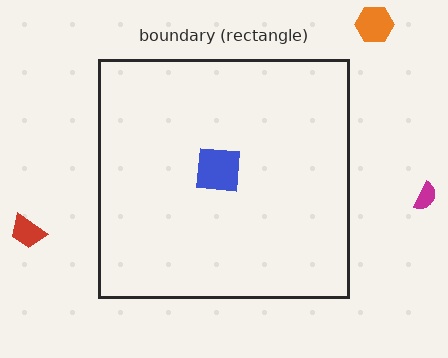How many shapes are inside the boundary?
1 inside, 3 outside.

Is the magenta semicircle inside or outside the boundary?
Outside.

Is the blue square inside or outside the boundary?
Inside.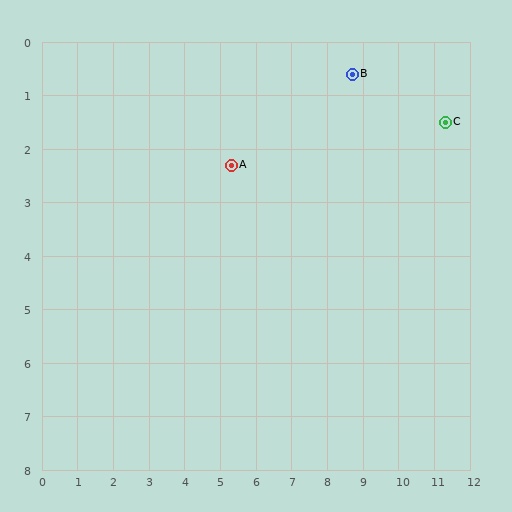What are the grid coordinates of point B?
Point B is at approximately (8.7, 0.6).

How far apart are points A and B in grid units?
Points A and B are about 3.8 grid units apart.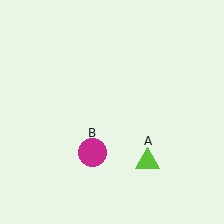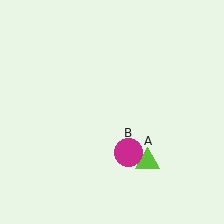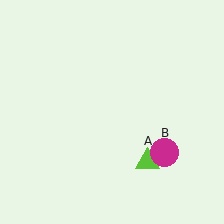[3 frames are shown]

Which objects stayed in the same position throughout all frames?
Lime triangle (object A) remained stationary.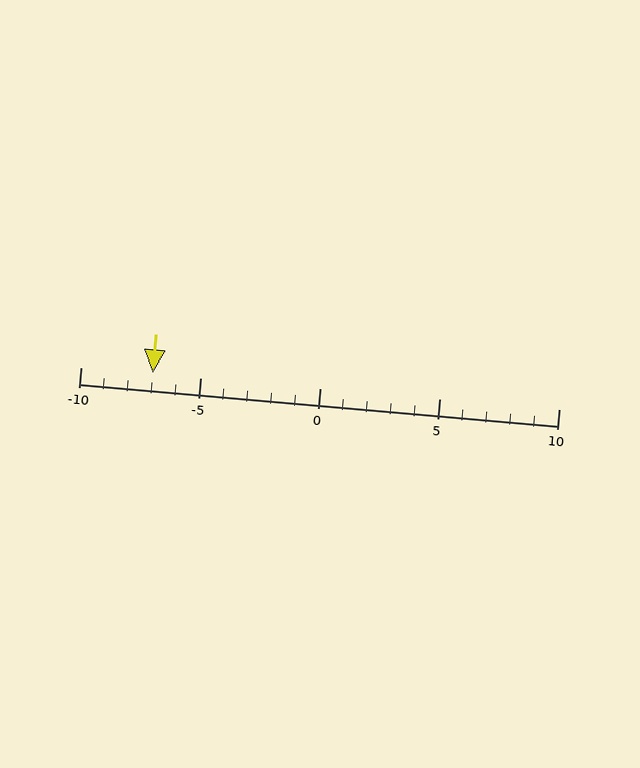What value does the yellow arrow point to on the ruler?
The yellow arrow points to approximately -7.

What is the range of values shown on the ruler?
The ruler shows values from -10 to 10.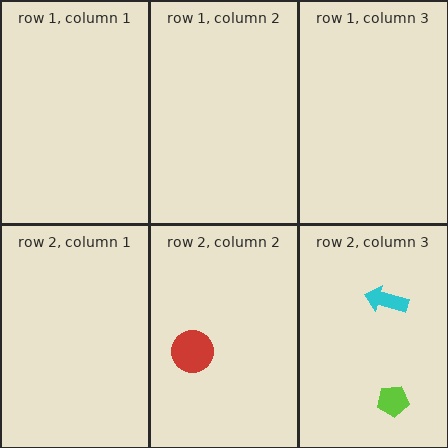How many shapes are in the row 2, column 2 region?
1.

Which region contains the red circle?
The row 2, column 2 region.